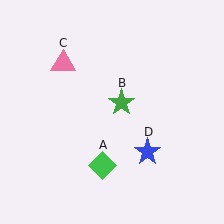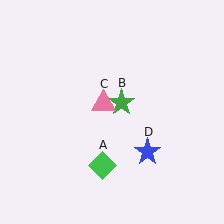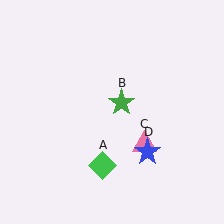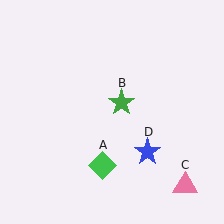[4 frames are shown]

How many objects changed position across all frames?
1 object changed position: pink triangle (object C).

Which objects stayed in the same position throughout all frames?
Green diamond (object A) and green star (object B) and blue star (object D) remained stationary.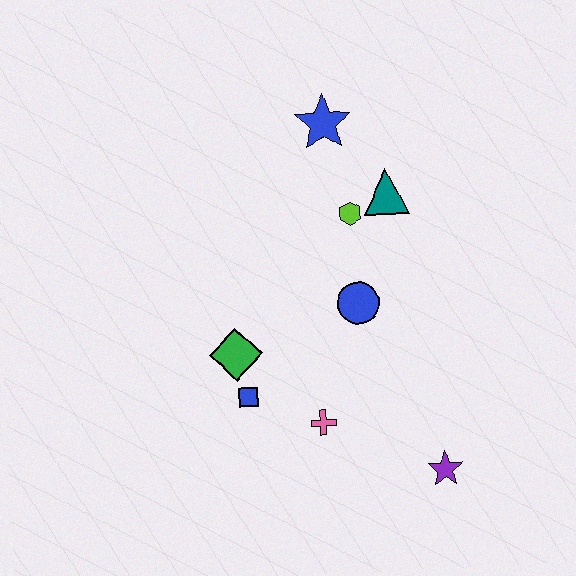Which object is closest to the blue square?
The green diamond is closest to the blue square.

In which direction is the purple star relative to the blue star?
The purple star is below the blue star.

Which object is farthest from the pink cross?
The blue star is farthest from the pink cross.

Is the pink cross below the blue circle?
Yes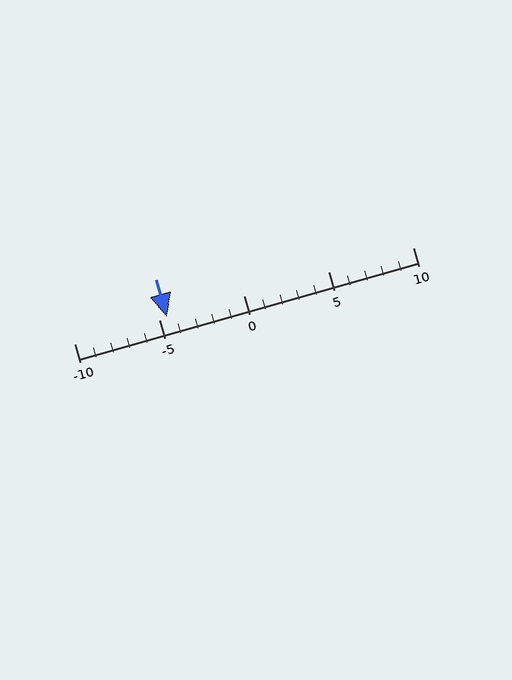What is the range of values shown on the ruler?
The ruler shows values from -10 to 10.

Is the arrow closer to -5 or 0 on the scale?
The arrow is closer to -5.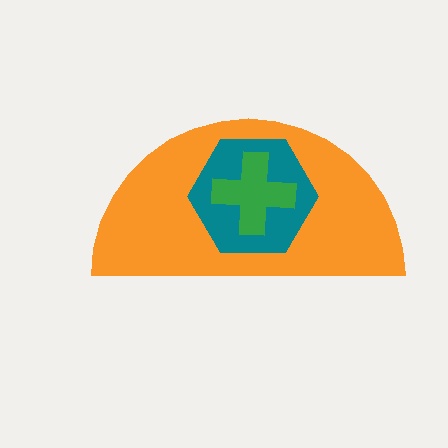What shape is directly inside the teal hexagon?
The green cross.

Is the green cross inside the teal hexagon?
Yes.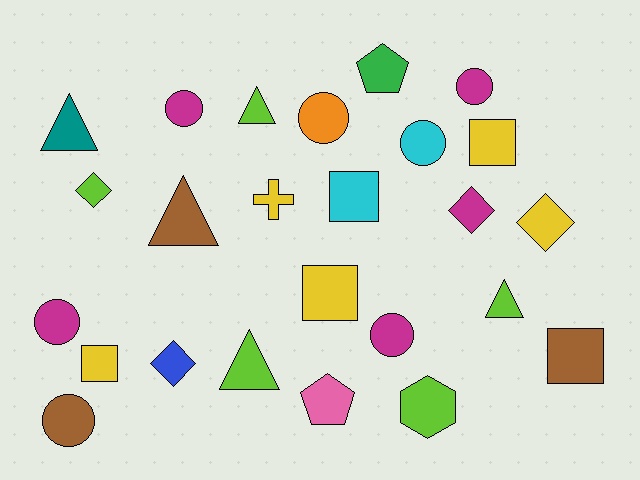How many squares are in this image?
There are 5 squares.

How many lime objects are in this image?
There are 5 lime objects.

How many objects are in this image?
There are 25 objects.